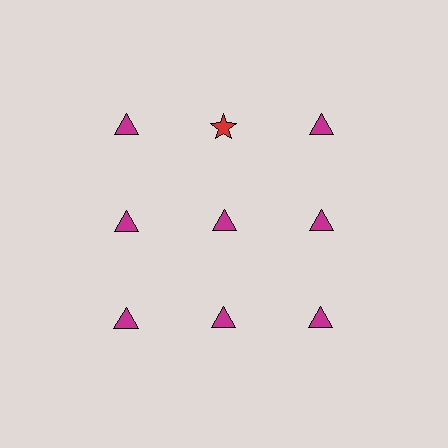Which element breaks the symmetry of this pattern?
The red star in the top row, second from left column breaks the symmetry. All other shapes are magenta triangles.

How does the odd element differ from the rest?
It differs in both color (red instead of magenta) and shape (star instead of triangle).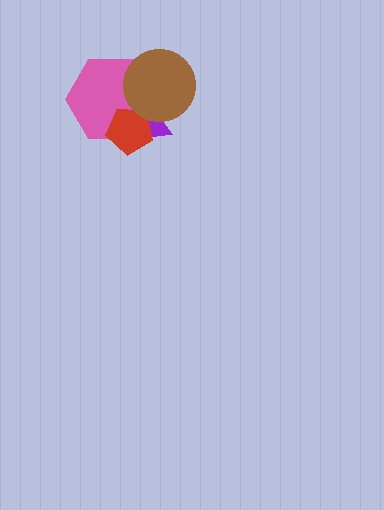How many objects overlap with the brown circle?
3 objects overlap with the brown circle.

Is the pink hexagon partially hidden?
Yes, it is partially covered by another shape.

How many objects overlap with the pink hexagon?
3 objects overlap with the pink hexagon.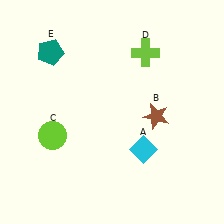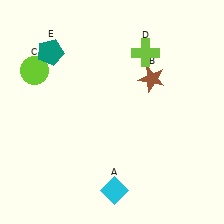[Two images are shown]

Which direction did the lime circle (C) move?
The lime circle (C) moved up.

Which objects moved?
The objects that moved are: the cyan diamond (A), the brown star (B), the lime circle (C).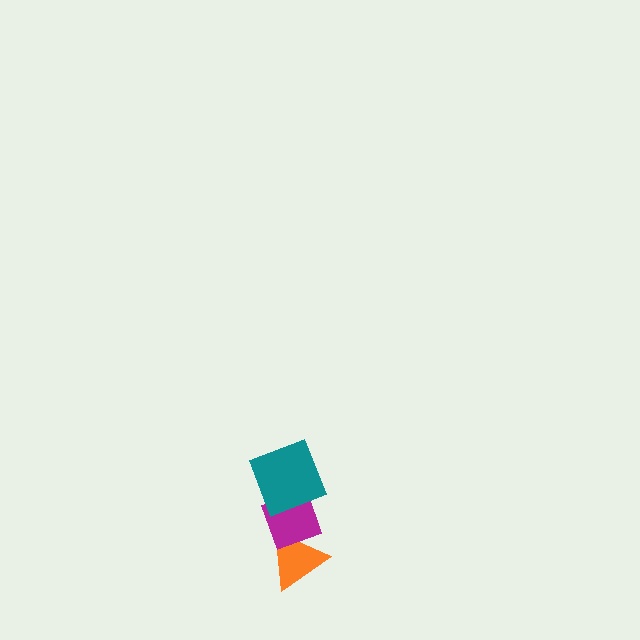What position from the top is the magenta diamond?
The magenta diamond is 2nd from the top.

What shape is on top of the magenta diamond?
The teal square is on top of the magenta diamond.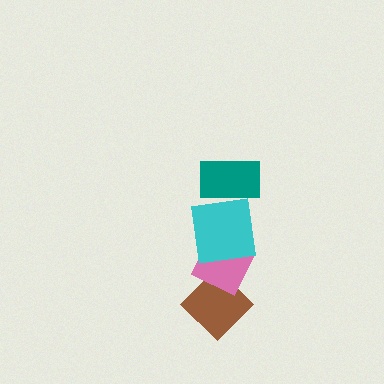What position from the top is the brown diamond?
The brown diamond is 4th from the top.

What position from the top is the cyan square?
The cyan square is 2nd from the top.